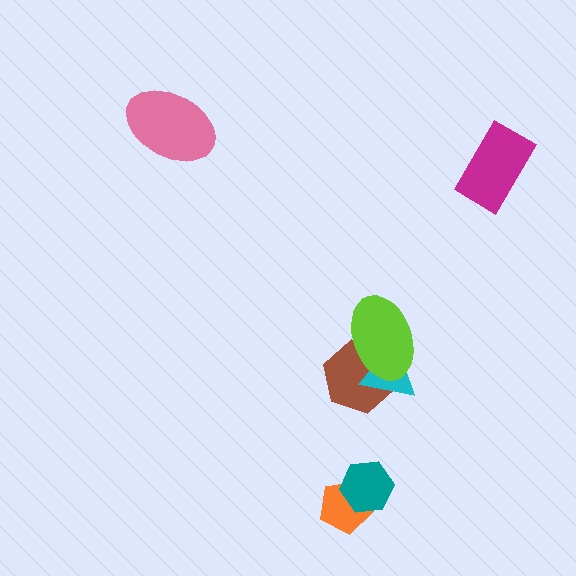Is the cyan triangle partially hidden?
Yes, it is partially covered by another shape.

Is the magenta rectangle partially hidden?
No, no other shape covers it.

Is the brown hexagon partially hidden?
Yes, it is partially covered by another shape.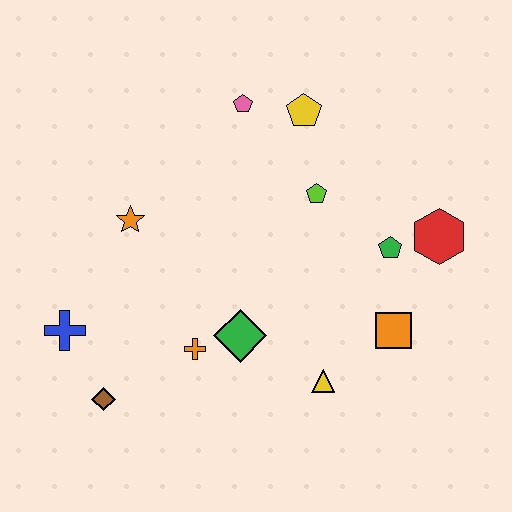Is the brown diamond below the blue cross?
Yes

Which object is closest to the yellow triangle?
The orange square is closest to the yellow triangle.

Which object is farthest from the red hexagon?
The blue cross is farthest from the red hexagon.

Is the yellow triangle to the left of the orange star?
No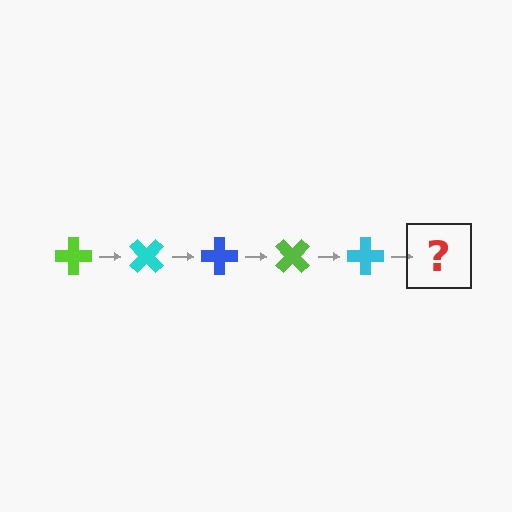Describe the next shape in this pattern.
It should be a blue cross, rotated 225 degrees from the start.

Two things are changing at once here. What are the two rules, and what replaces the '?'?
The two rules are that it rotates 45 degrees each step and the color cycles through lime, cyan, and blue. The '?' should be a blue cross, rotated 225 degrees from the start.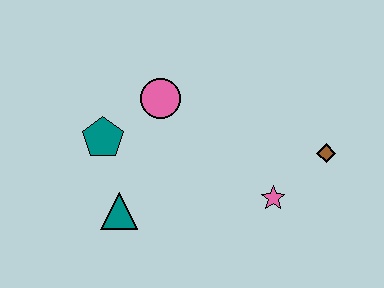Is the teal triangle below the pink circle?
Yes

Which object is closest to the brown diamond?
The pink star is closest to the brown diamond.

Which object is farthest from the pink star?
The teal pentagon is farthest from the pink star.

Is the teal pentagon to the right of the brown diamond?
No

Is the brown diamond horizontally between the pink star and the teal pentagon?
No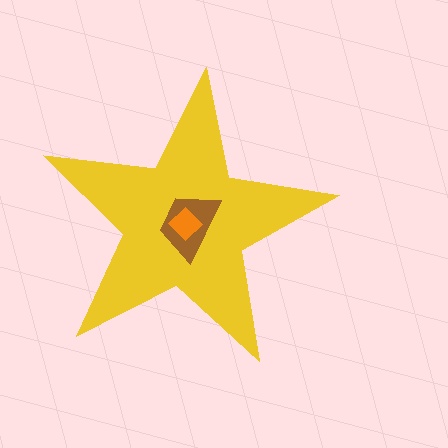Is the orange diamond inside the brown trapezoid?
Yes.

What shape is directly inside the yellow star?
The brown trapezoid.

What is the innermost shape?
The orange diamond.